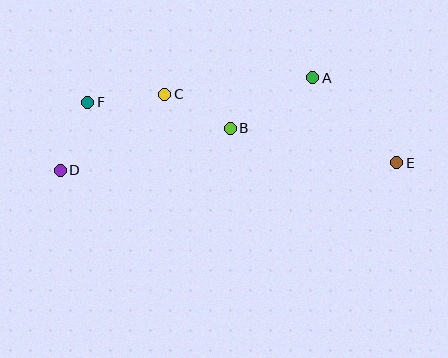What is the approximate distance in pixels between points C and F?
The distance between C and F is approximately 78 pixels.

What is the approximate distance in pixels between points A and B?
The distance between A and B is approximately 97 pixels.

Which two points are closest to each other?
Points D and F are closest to each other.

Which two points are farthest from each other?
Points D and E are farthest from each other.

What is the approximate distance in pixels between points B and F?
The distance between B and F is approximately 145 pixels.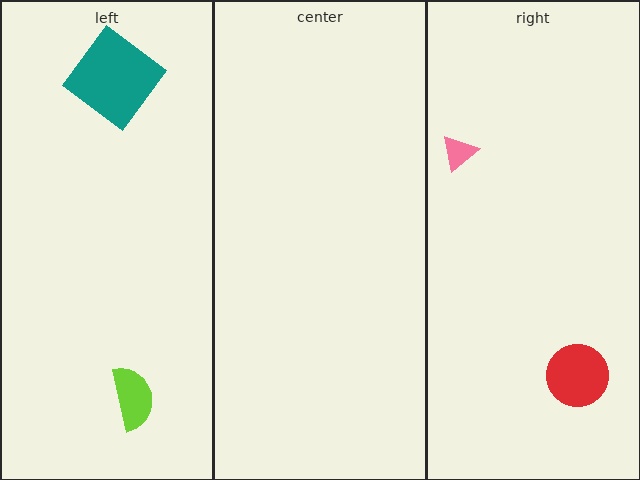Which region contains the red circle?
The right region.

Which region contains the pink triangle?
The right region.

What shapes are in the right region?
The red circle, the pink triangle.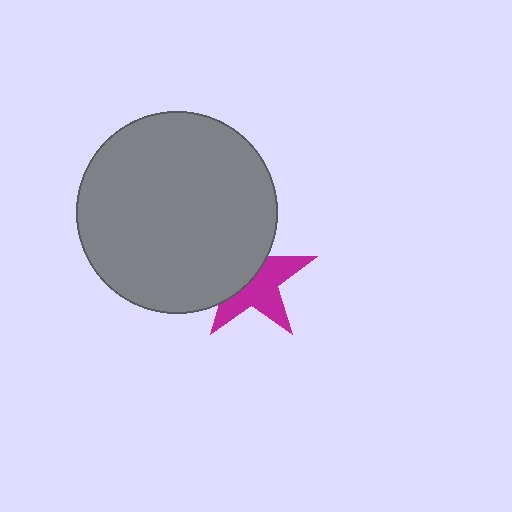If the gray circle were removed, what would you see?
You would see the complete magenta star.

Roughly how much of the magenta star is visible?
About half of it is visible (roughly 53%).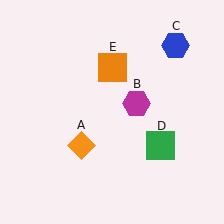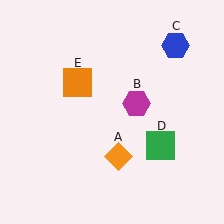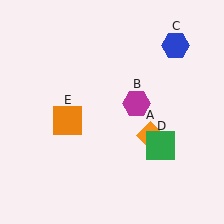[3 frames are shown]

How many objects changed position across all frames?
2 objects changed position: orange diamond (object A), orange square (object E).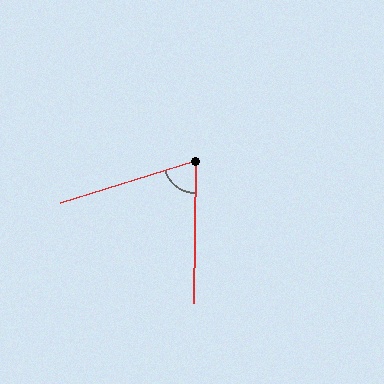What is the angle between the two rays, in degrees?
Approximately 72 degrees.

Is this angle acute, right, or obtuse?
It is acute.